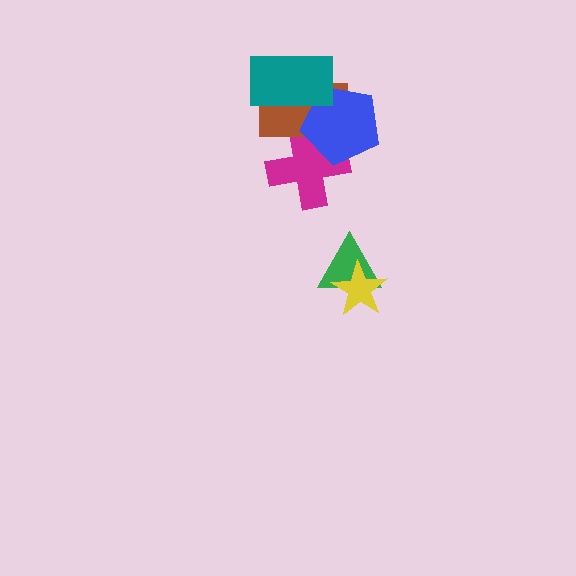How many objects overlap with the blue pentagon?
3 objects overlap with the blue pentagon.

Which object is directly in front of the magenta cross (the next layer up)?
The brown rectangle is directly in front of the magenta cross.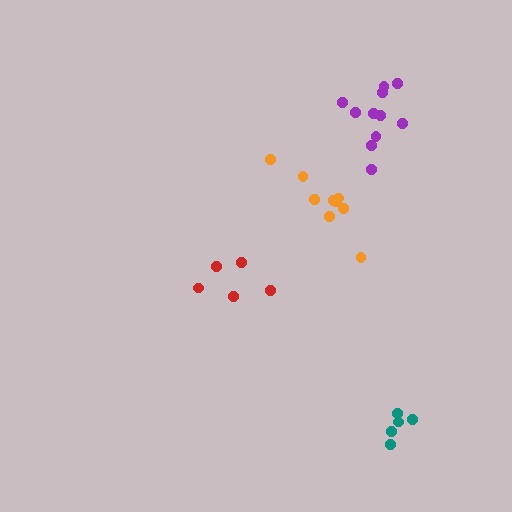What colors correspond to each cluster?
The clusters are colored: red, purple, teal, orange.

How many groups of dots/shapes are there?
There are 4 groups.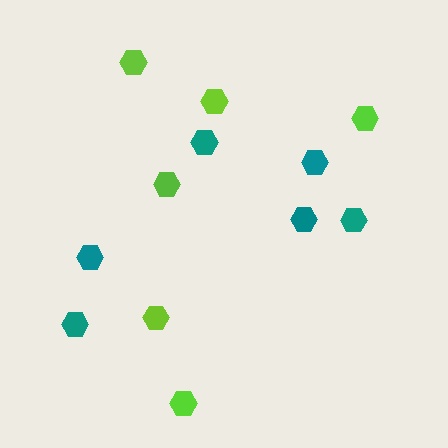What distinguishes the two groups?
There are 2 groups: one group of teal hexagons (6) and one group of lime hexagons (6).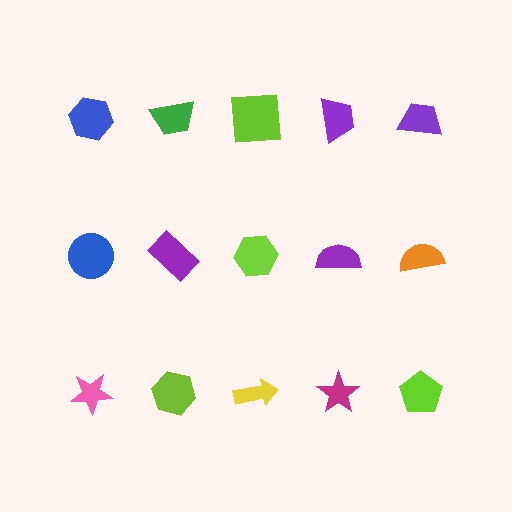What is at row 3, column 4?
A magenta star.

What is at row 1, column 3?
A lime square.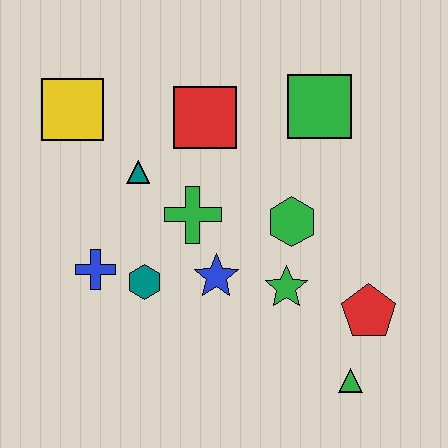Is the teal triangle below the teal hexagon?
No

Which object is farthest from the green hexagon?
The yellow square is farthest from the green hexagon.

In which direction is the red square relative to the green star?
The red square is above the green star.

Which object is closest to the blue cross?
The teal hexagon is closest to the blue cross.